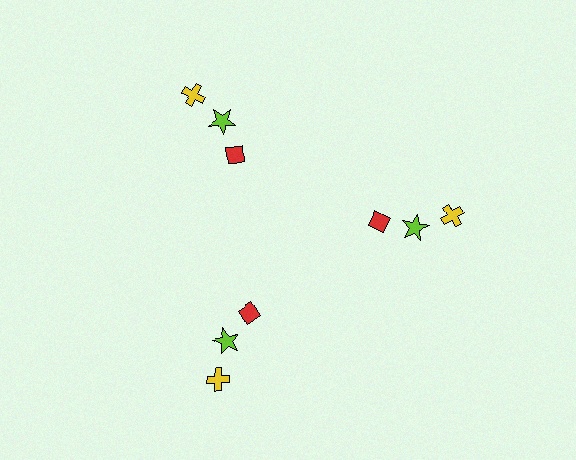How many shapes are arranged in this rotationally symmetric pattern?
There are 9 shapes, arranged in 3 groups of 3.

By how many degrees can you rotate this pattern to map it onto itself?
The pattern maps onto itself every 120 degrees of rotation.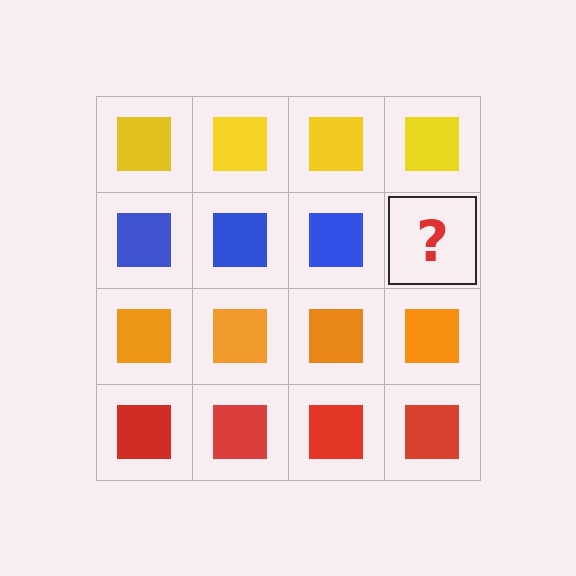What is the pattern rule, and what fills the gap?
The rule is that each row has a consistent color. The gap should be filled with a blue square.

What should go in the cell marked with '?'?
The missing cell should contain a blue square.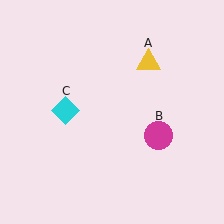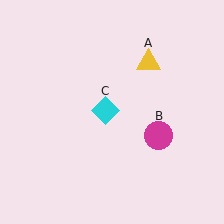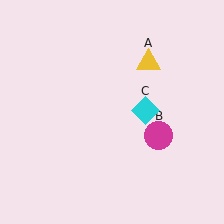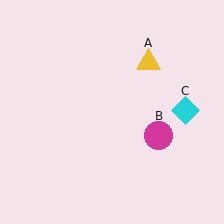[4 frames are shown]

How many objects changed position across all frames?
1 object changed position: cyan diamond (object C).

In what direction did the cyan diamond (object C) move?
The cyan diamond (object C) moved right.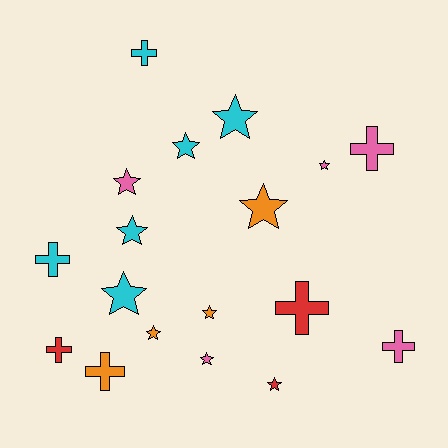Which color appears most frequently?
Cyan, with 6 objects.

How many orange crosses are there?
There is 1 orange cross.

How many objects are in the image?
There are 18 objects.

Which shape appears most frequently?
Star, with 11 objects.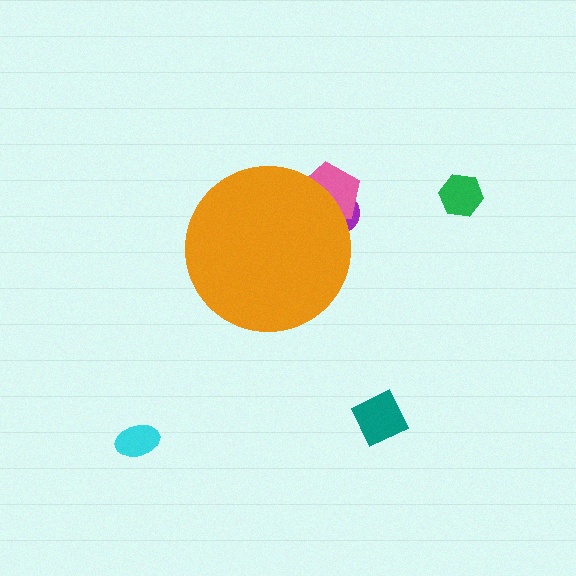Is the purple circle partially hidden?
Yes, the purple circle is partially hidden behind the orange circle.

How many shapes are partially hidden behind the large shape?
2 shapes are partially hidden.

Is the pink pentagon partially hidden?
Yes, the pink pentagon is partially hidden behind the orange circle.